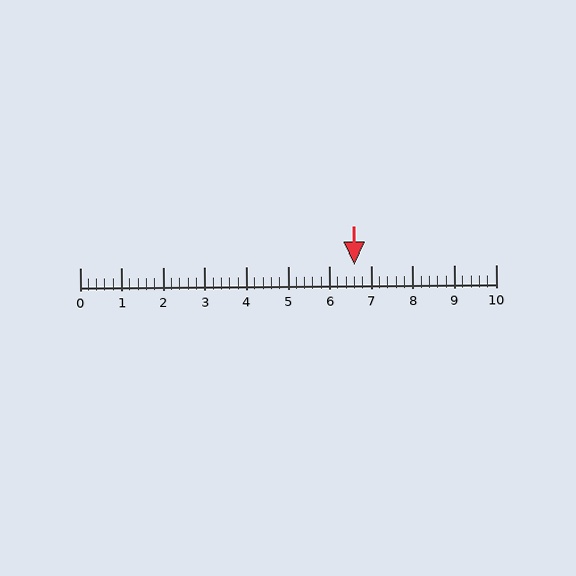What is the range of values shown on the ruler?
The ruler shows values from 0 to 10.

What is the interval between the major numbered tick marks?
The major tick marks are spaced 1 units apart.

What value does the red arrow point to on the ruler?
The red arrow points to approximately 6.6.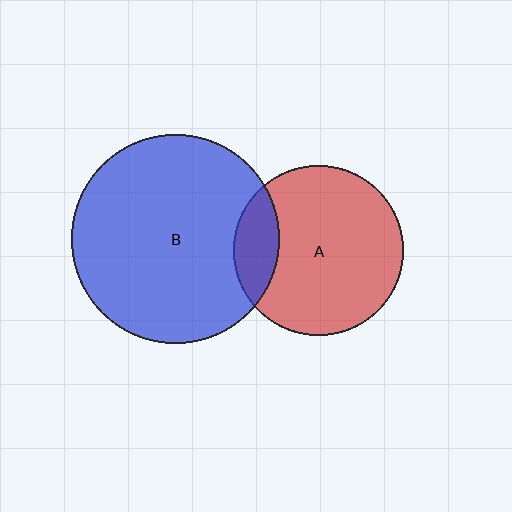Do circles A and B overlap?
Yes.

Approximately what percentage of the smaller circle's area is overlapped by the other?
Approximately 15%.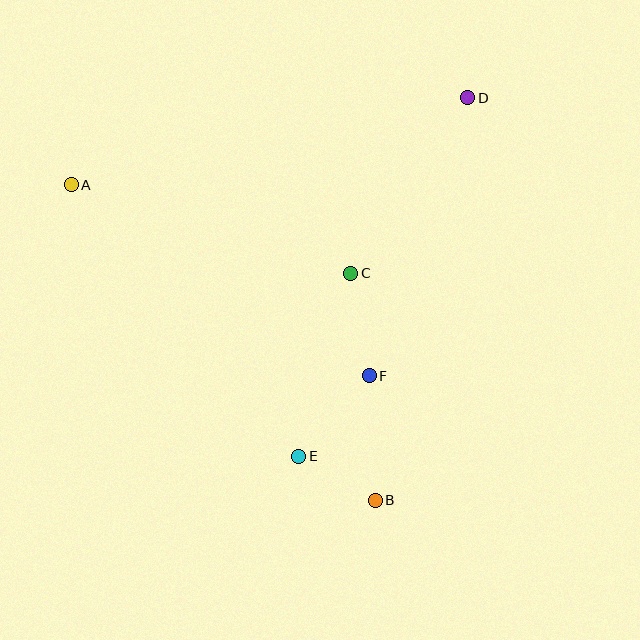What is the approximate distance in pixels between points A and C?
The distance between A and C is approximately 293 pixels.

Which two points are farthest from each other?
Points A and B are farthest from each other.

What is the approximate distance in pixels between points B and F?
The distance between B and F is approximately 124 pixels.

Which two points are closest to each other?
Points B and E are closest to each other.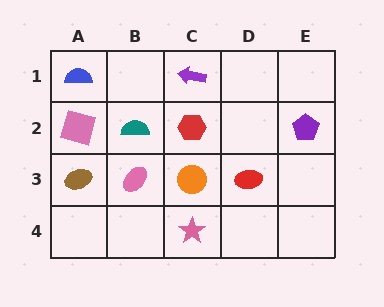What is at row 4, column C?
A pink star.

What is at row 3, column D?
A red ellipse.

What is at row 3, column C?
An orange circle.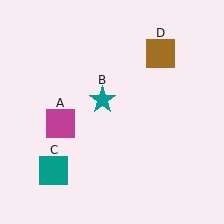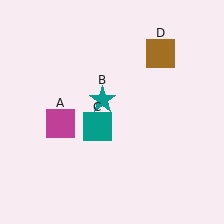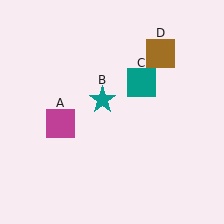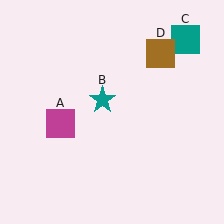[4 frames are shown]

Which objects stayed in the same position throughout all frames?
Magenta square (object A) and teal star (object B) and brown square (object D) remained stationary.